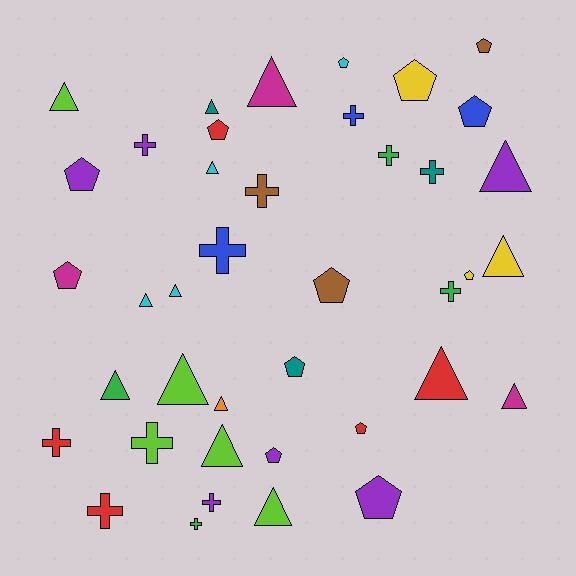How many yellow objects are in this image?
There are 3 yellow objects.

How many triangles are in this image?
There are 15 triangles.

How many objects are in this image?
There are 40 objects.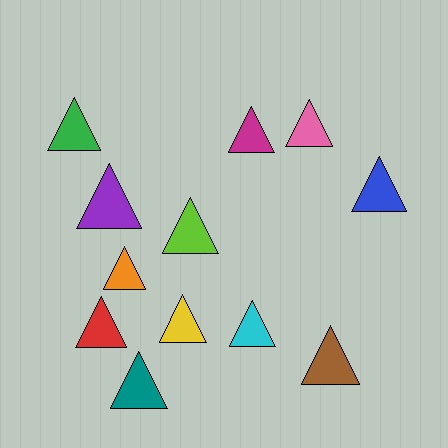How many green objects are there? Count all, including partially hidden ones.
There is 1 green object.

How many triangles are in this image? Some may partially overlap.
There are 12 triangles.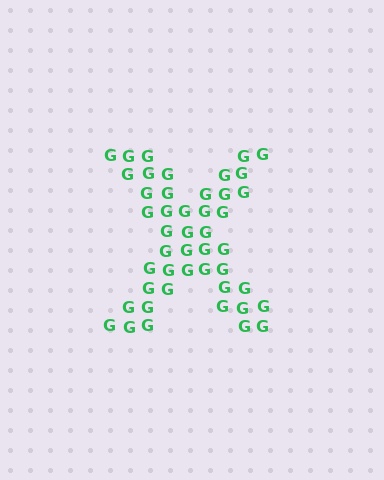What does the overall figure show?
The overall figure shows the letter X.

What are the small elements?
The small elements are letter G's.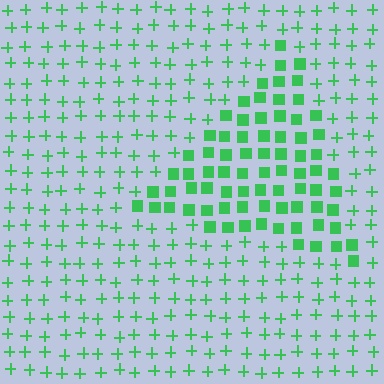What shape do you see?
I see a triangle.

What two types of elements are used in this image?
The image uses squares inside the triangle region and plus signs outside it.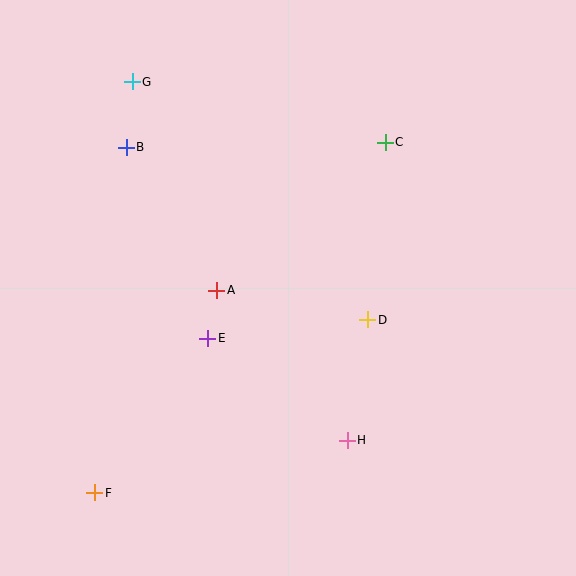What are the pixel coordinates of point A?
Point A is at (217, 290).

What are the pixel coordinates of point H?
Point H is at (347, 440).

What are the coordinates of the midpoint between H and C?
The midpoint between H and C is at (366, 291).